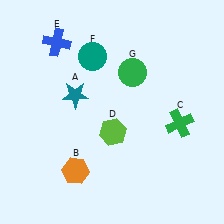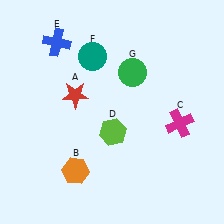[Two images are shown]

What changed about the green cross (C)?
In Image 1, C is green. In Image 2, it changed to magenta.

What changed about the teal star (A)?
In Image 1, A is teal. In Image 2, it changed to red.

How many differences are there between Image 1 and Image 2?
There are 2 differences between the two images.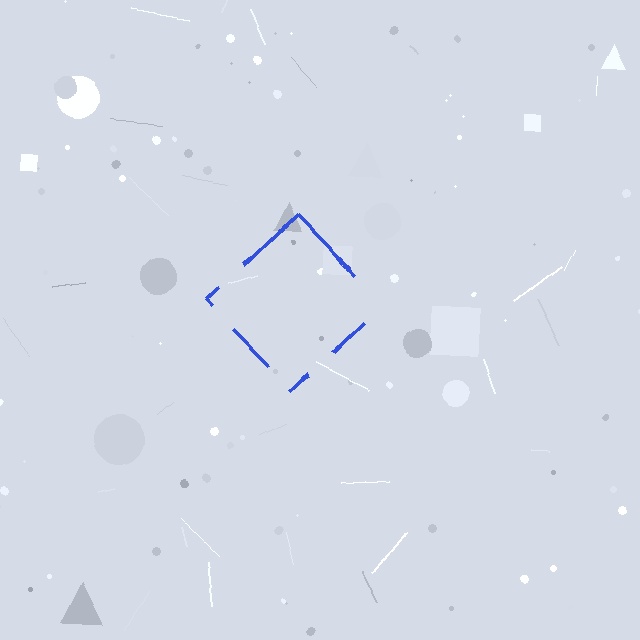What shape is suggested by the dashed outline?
The dashed outline suggests a diamond.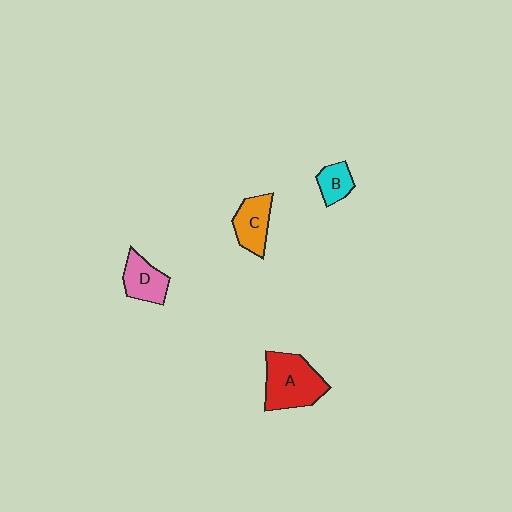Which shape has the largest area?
Shape A (red).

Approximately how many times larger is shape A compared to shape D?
Approximately 1.6 times.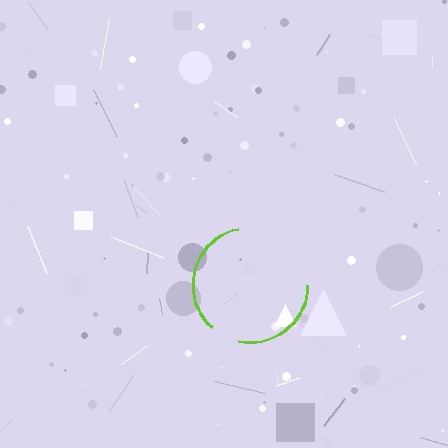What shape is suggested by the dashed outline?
The dashed outline suggests a circle.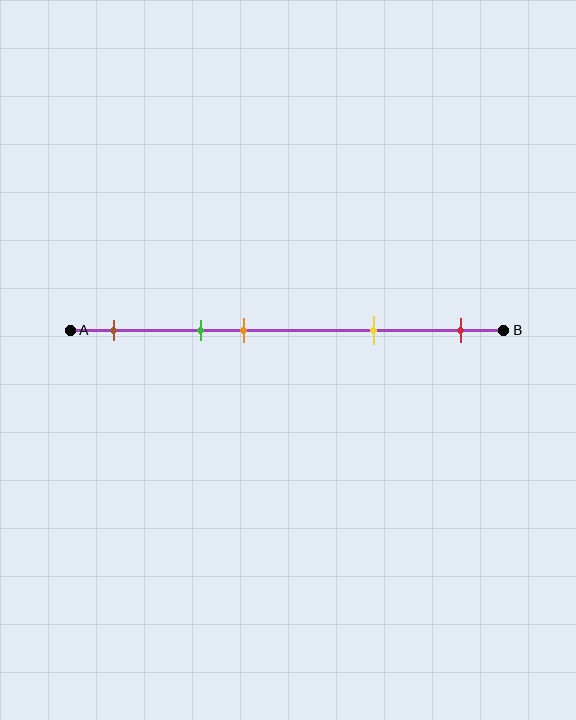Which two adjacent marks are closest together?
The green and orange marks are the closest adjacent pair.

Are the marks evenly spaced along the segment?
No, the marks are not evenly spaced.